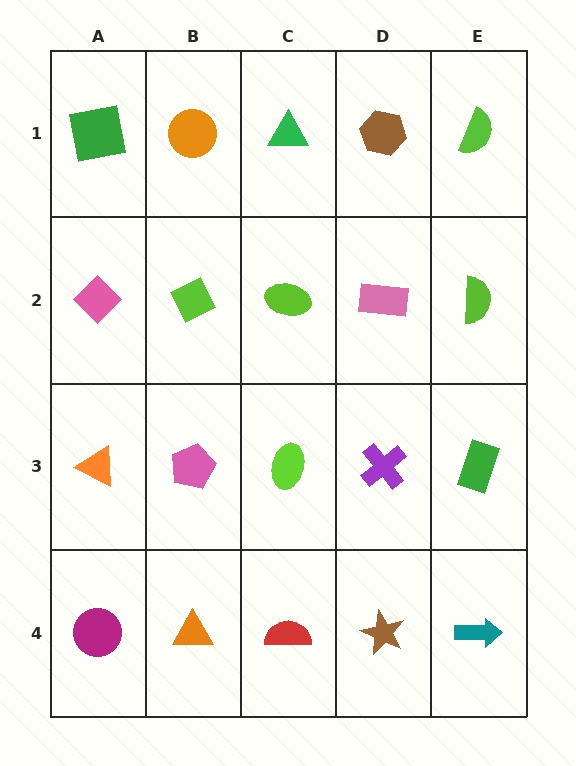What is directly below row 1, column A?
A pink diamond.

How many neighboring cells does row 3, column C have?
4.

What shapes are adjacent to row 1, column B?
A lime diamond (row 2, column B), a green square (row 1, column A), a green triangle (row 1, column C).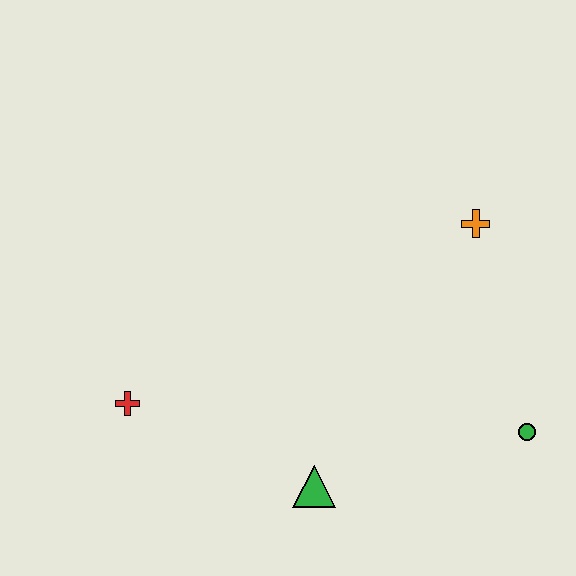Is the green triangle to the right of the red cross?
Yes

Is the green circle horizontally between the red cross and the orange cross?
No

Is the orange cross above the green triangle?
Yes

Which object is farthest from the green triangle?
The orange cross is farthest from the green triangle.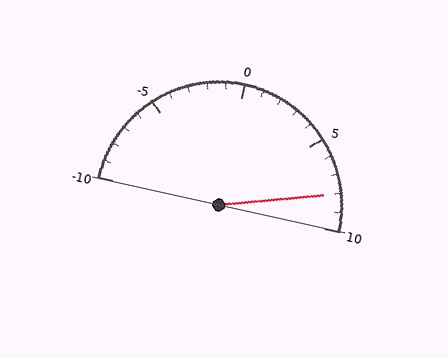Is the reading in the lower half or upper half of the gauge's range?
The reading is in the upper half of the range (-10 to 10).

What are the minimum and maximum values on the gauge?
The gauge ranges from -10 to 10.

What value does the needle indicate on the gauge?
The needle indicates approximately 8.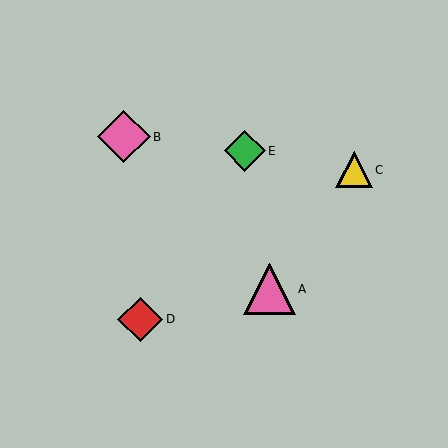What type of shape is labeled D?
Shape D is a red diamond.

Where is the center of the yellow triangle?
The center of the yellow triangle is at (354, 170).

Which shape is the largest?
The pink diamond (labeled B) is the largest.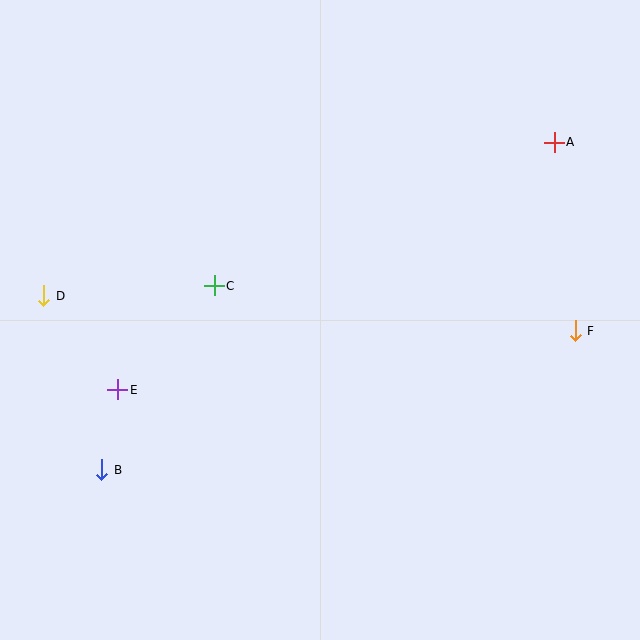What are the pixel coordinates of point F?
Point F is at (575, 331).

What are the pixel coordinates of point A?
Point A is at (554, 142).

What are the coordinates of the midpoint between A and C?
The midpoint between A and C is at (384, 214).